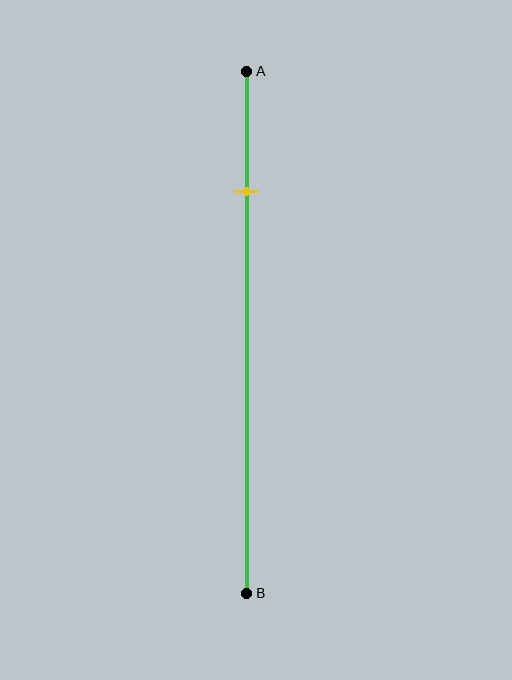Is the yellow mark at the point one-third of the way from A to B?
No, the mark is at about 25% from A, not at the 33% one-third point.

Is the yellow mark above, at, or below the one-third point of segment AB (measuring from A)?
The yellow mark is above the one-third point of segment AB.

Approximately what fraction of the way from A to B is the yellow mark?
The yellow mark is approximately 25% of the way from A to B.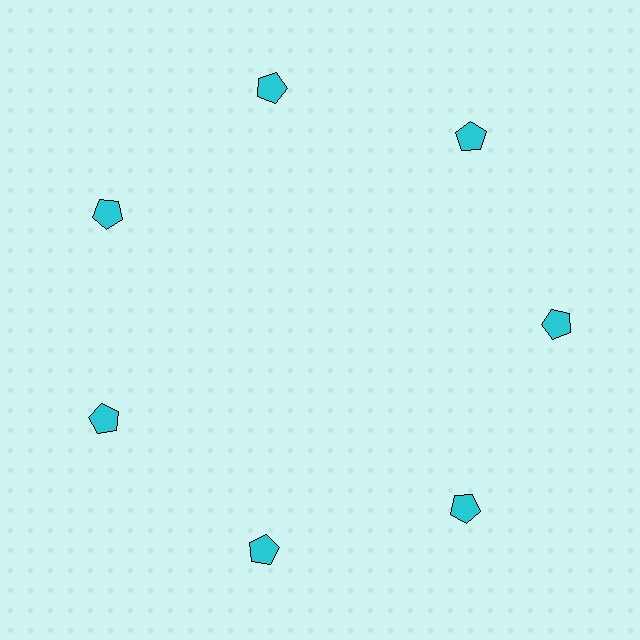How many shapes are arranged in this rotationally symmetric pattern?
There are 7 shapes, arranged in 7 groups of 1.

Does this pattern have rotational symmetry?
Yes, this pattern has 7-fold rotational symmetry. It looks the same after rotating 51 degrees around the center.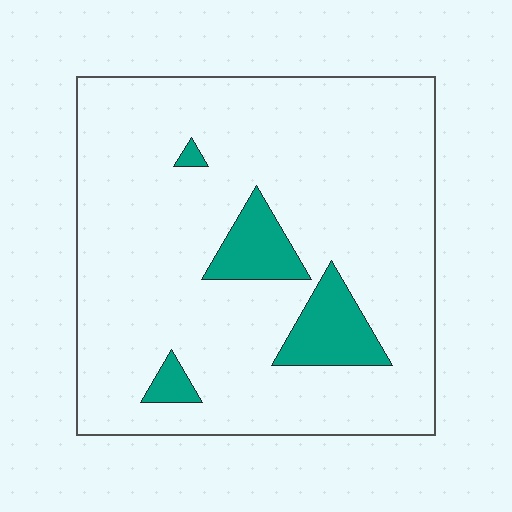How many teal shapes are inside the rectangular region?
4.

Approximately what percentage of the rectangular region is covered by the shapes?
Approximately 10%.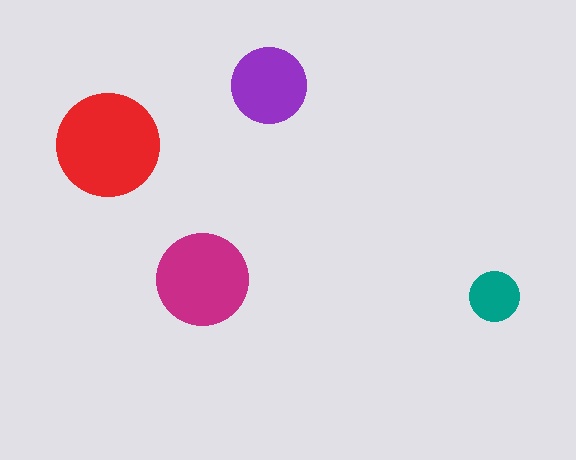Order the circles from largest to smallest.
the red one, the magenta one, the purple one, the teal one.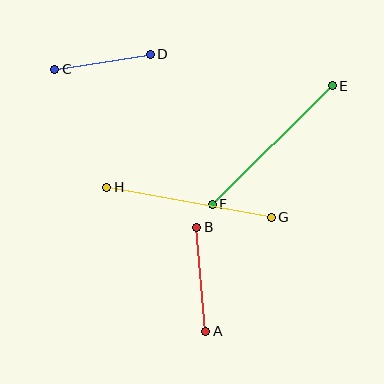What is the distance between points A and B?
The distance is approximately 105 pixels.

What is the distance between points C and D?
The distance is approximately 97 pixels.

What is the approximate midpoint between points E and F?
The midpoint is at approximately (272, 145) pixels.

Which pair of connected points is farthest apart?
Points E and F are farthest apart.